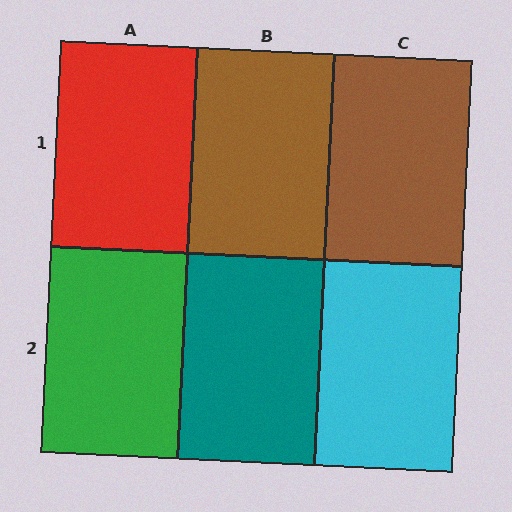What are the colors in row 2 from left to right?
Green, teal, cyan.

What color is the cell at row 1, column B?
Brown.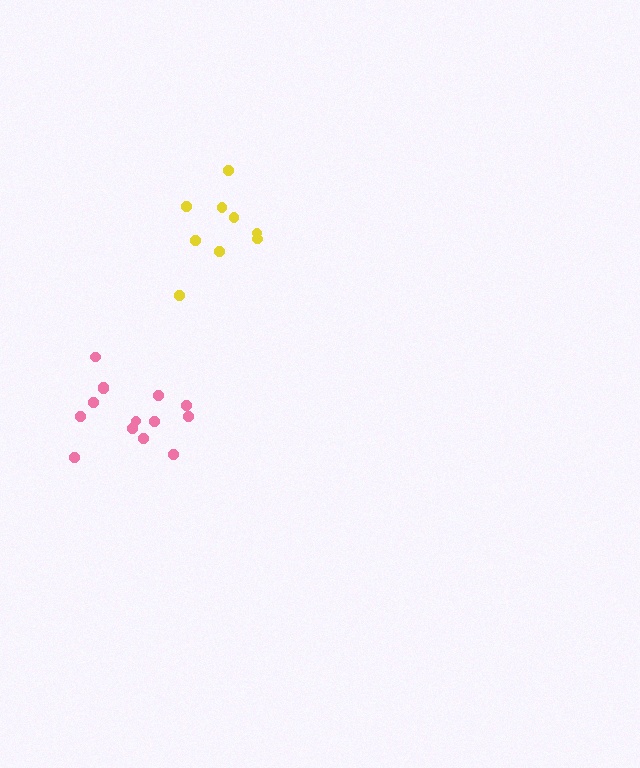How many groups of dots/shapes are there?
There are 2 groups.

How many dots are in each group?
Group 1: 9 dots, Group 2: 14 dots (23 total).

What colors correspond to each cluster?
The clusters are colored: yellow, pink.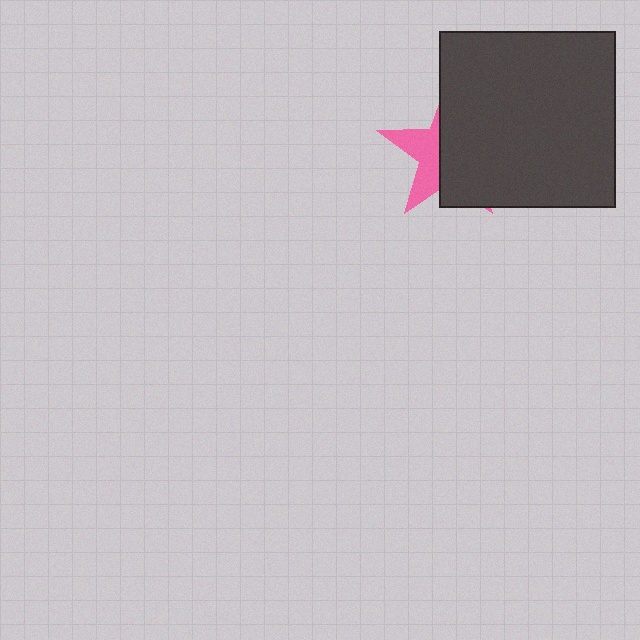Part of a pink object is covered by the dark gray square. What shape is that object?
It is a star.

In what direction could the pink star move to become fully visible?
The pink star could move left. That would shift it out from behind the dark gray square entirely.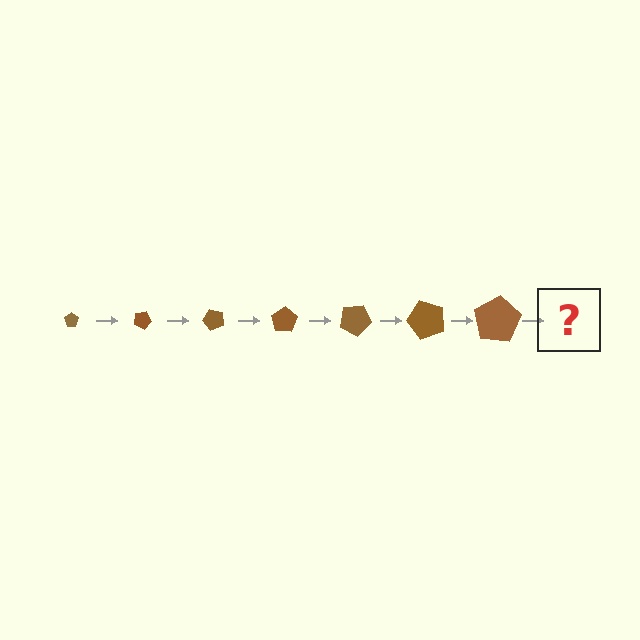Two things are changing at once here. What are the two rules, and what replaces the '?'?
The two rules are that the pentagon grows larger each step and it rotates 25 degrees each step. The '?' should be a pentagon, larger than the previous one and rotated 175 degrees from the start.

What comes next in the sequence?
The next element should be a pentagon, larger than the previous one and rotated 175 degrees from the start.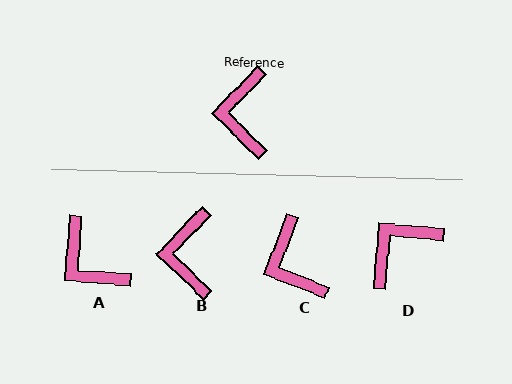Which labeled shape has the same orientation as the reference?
B.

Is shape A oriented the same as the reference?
No, it is off by about 40 degrees.